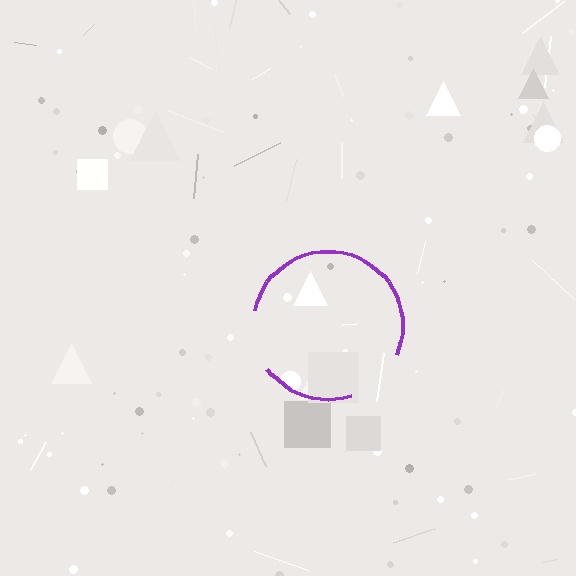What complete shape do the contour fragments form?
The contour fragments form a circle.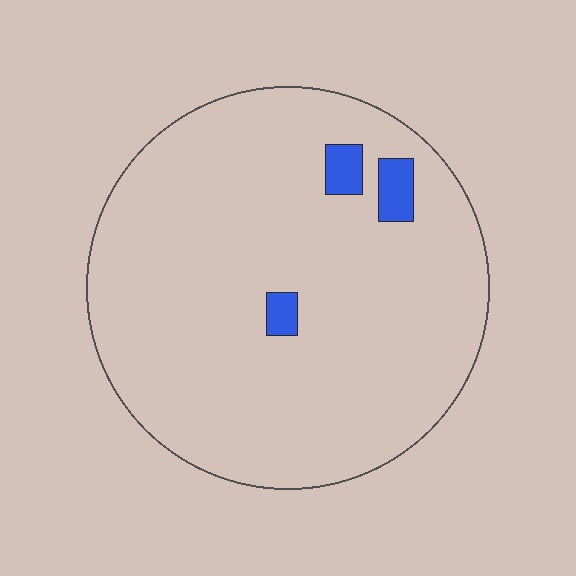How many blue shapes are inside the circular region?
3.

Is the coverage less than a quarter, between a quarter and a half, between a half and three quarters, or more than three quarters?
Less than a quarter.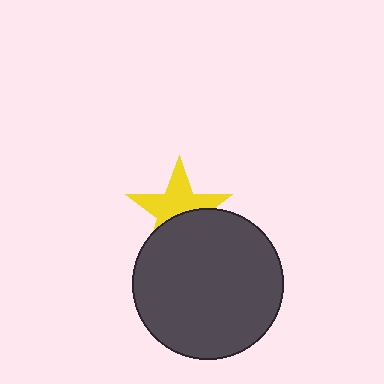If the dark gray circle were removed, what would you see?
You would see the complete yellow star.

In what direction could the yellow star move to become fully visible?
The yellow star could move up. That would shift it out from behind the dark gray circle entirely.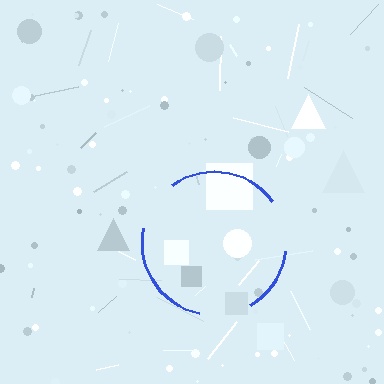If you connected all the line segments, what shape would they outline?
They would outline a circle.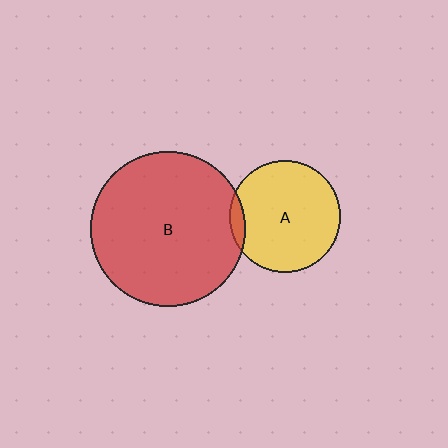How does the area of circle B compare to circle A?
Approximately 1.9 times.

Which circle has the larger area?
Circle B (red).